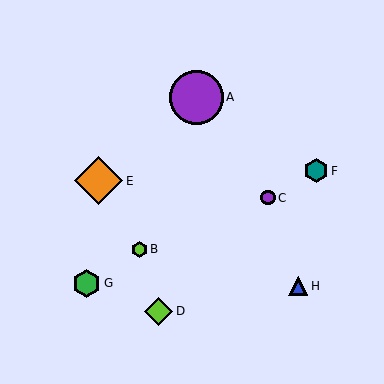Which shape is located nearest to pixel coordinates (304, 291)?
The blue triangle (labeled H) at (298, 286) is nearest to that location.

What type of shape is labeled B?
Shape B is a lime hexagon.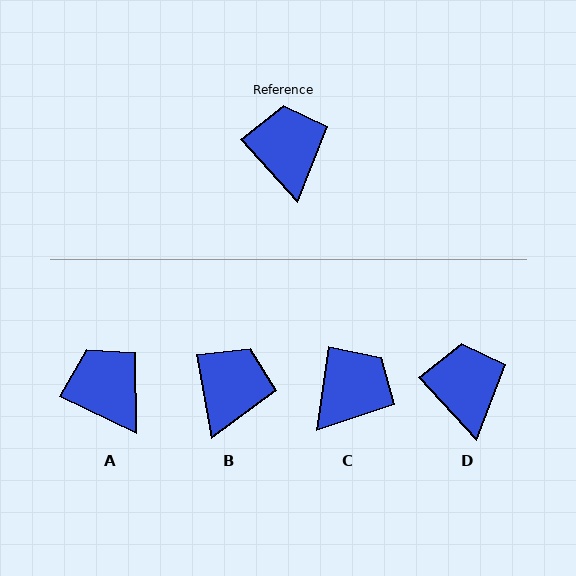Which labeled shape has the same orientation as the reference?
D.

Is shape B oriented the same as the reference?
No, it is off by about 33 degrees.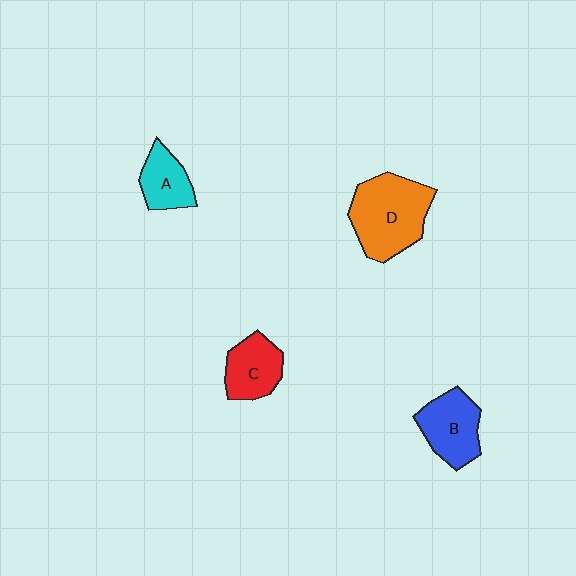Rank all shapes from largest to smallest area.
From largest to smallest: D (orange), B (blue), C (red), A (cyan).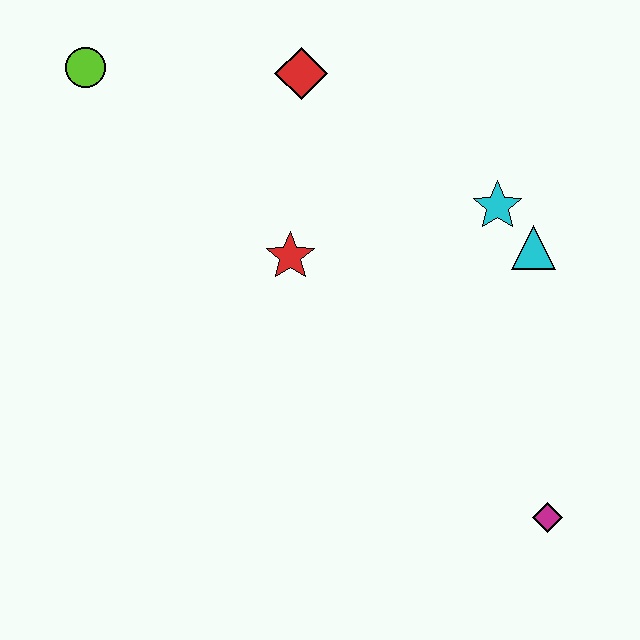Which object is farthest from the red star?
The magenta diamond is farthest from the red star.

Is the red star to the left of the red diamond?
Yes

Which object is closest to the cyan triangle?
The cyan star is closest to the cyan triangle.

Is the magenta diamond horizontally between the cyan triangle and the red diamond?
No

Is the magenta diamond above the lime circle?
No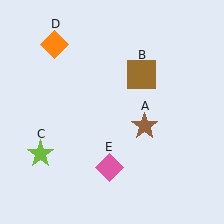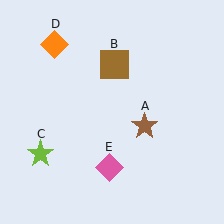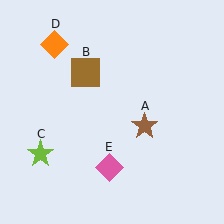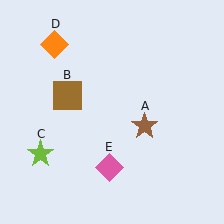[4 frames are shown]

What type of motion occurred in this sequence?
The brown square (object B) rotated counterclockwise around the center of the scene.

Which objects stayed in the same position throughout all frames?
Brown star (object A) and lime star (object C) and orange diamond (object D) and pink diamond (object E) remained stationary.